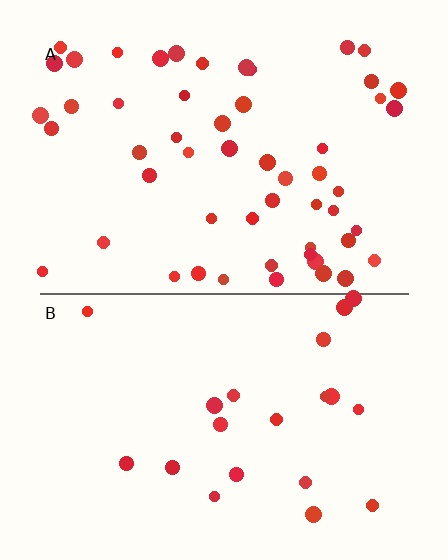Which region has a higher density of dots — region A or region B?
A (the top).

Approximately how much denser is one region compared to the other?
Approximately 2.6× — region A over region B.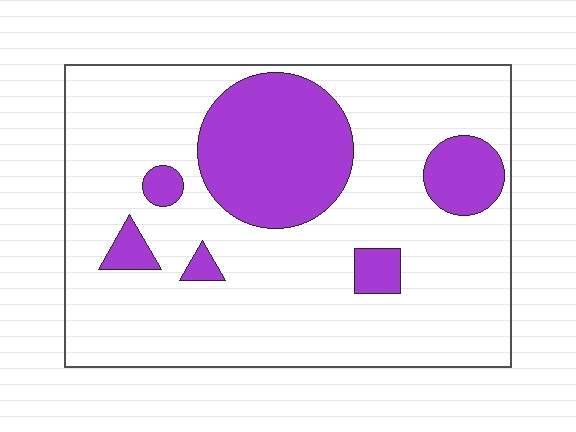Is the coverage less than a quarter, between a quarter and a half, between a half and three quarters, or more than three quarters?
Less than a quarter.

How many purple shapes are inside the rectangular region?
6.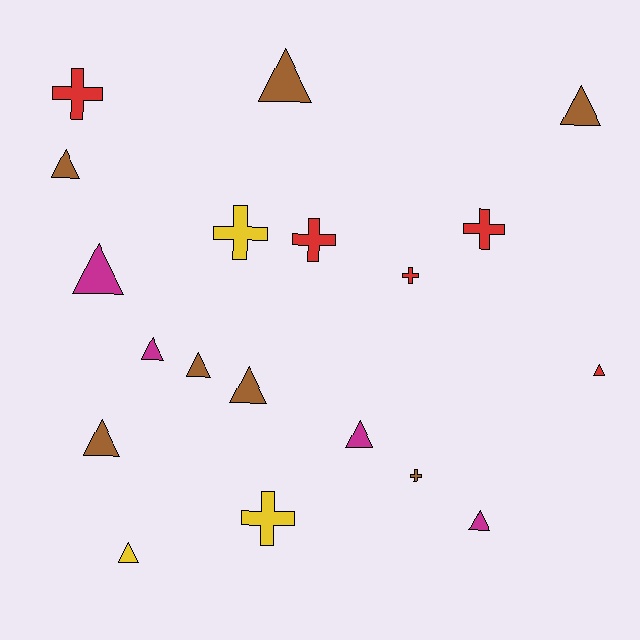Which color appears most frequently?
Brown, with 7 objects.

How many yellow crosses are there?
There are 2 yellow crosses.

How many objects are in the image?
There are 19 objects.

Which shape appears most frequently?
Triangle, with 12 objects.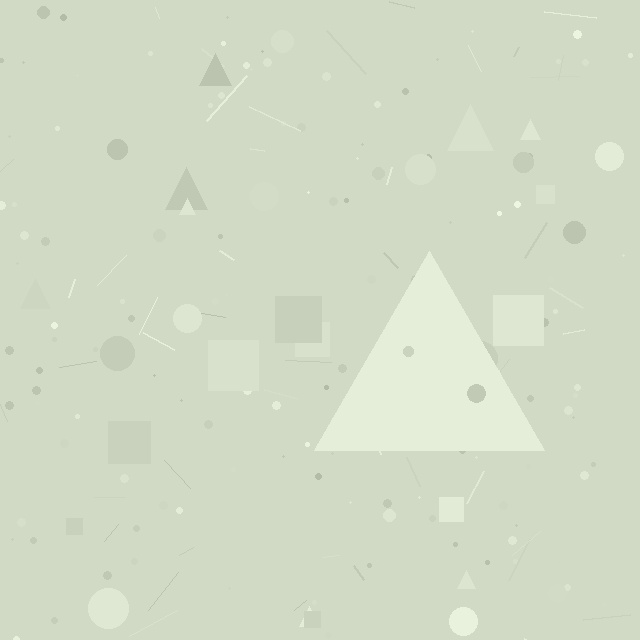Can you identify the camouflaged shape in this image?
The camouflaged shape is a triangle.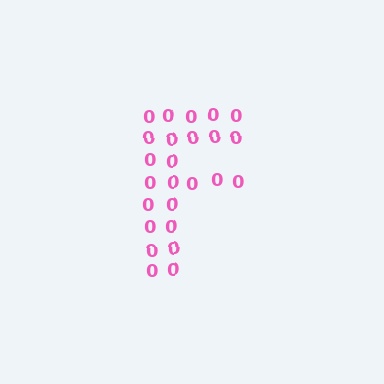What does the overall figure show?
The overall figure shows the letter F.